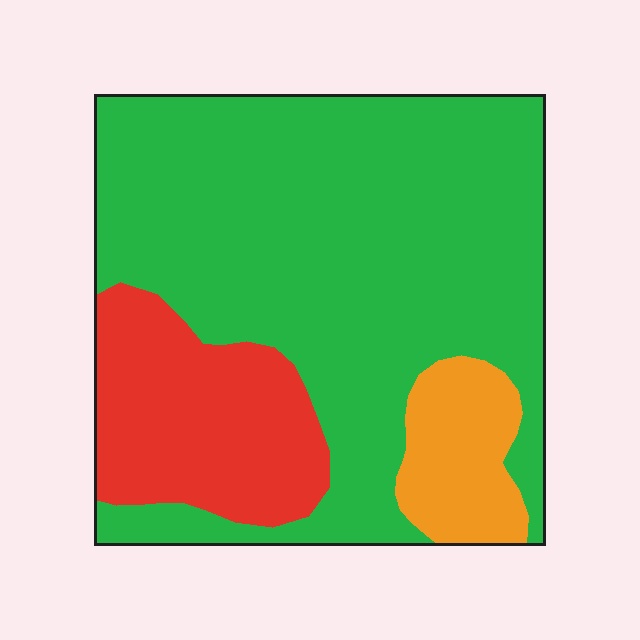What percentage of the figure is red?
Red covers 20% of the figure.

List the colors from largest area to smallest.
From largest to smallest: green, red, orange.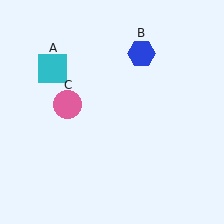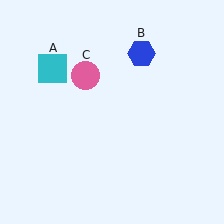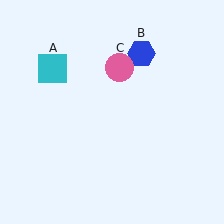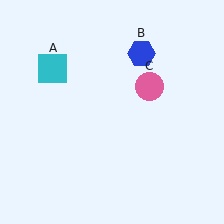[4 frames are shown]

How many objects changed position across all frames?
1 object changed position: pink circle (object C).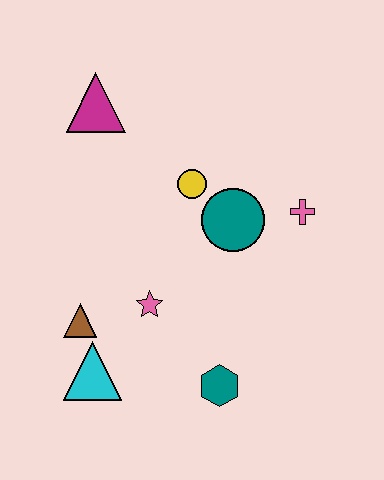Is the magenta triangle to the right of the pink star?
No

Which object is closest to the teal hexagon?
The pink star is closest to the teal hexagon.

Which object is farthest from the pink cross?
The cyan triangle is farthest from the pink cross.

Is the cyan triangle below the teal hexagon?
No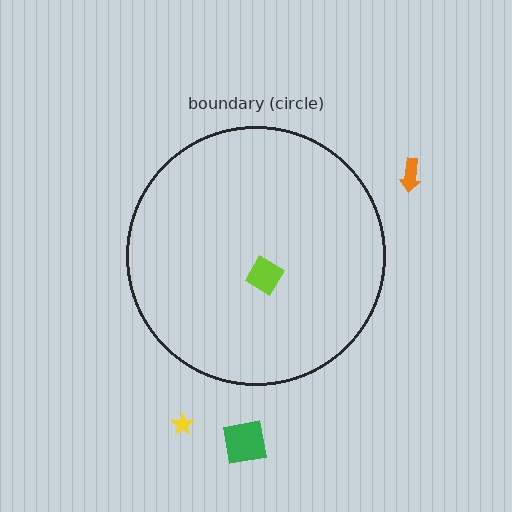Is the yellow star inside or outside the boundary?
Outside.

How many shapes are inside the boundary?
1 inside, 3 outside.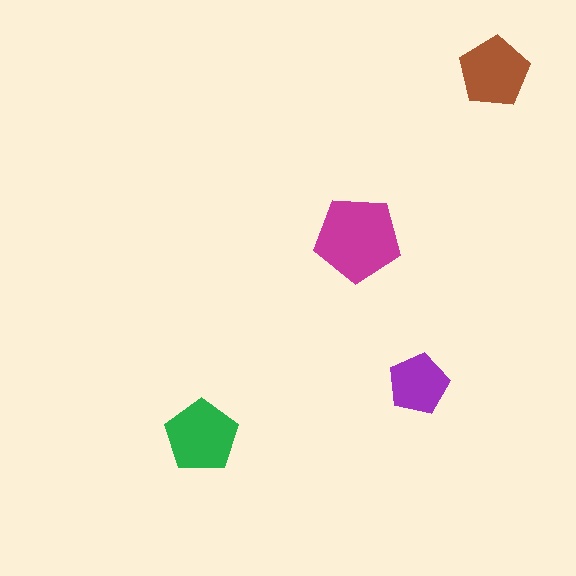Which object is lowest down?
The green pentagon is bottommost.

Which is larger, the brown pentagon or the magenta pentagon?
The magenta one.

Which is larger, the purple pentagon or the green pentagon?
The green one.